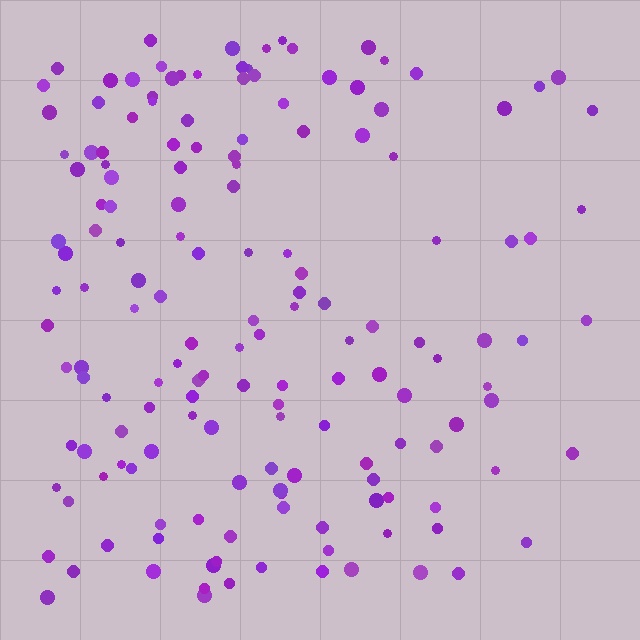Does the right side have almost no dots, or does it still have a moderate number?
Still a moderate number, just noticeably fewer than the left.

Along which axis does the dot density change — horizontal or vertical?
Horizontal.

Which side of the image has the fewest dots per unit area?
The right.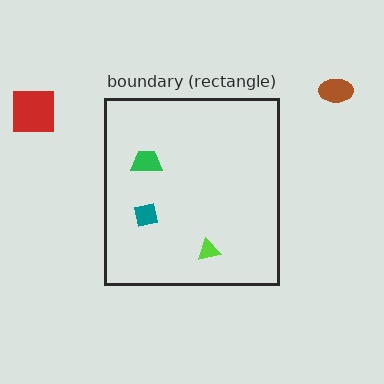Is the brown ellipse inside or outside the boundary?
Outside.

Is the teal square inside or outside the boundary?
Inside.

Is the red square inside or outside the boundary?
Outside.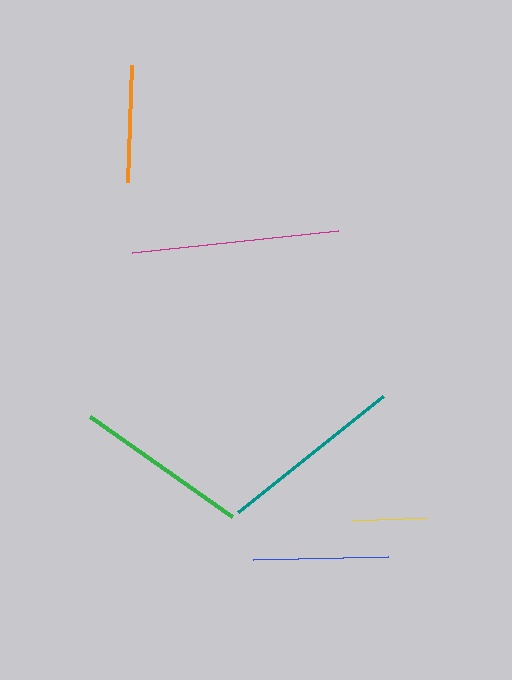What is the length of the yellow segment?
The yellow segment is approximately 72 pixels long.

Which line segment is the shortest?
The yellow line is the shortest at approximately 72 pixels.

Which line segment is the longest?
The magenta line is the longest at approximately 207 pixels.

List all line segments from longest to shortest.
From longest to shortest: magenta, teal, green, blue, orange, yellow.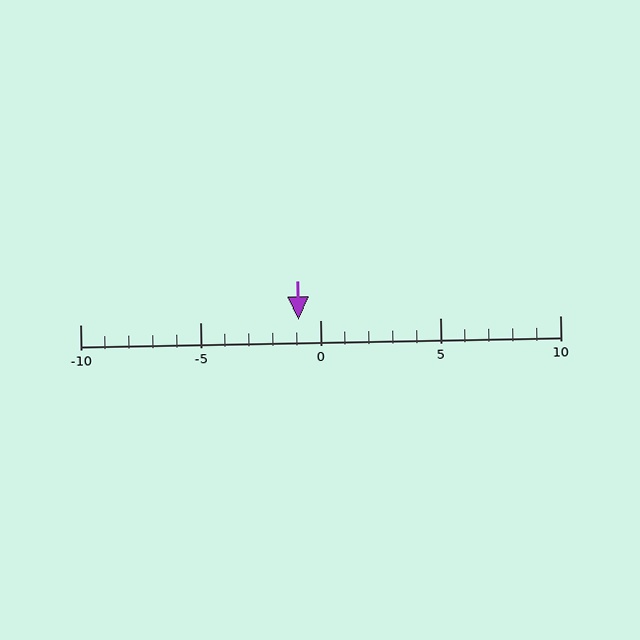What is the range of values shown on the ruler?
The ruler shows values from -10 to 10.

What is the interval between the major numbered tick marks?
The major tick marks are spaced 5 units apart.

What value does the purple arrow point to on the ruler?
The purple arrow points to approximately -1.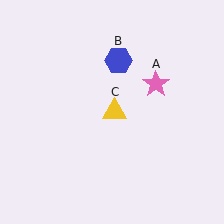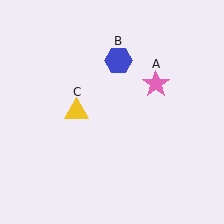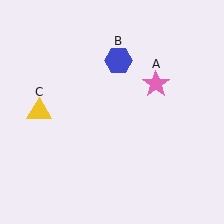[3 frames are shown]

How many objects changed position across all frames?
1 object changed position: yellow triangle (object C).